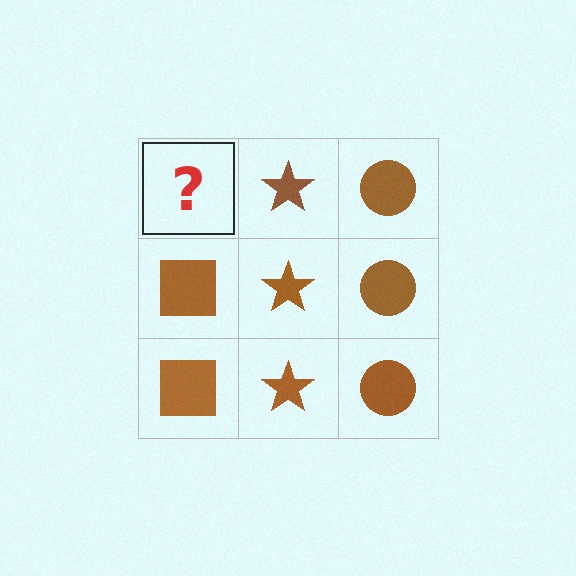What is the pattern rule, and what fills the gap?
The rule is that each column has a consistent shape. The gap should be filled with a brown square.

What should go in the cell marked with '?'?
The missing cell should contain a brown square.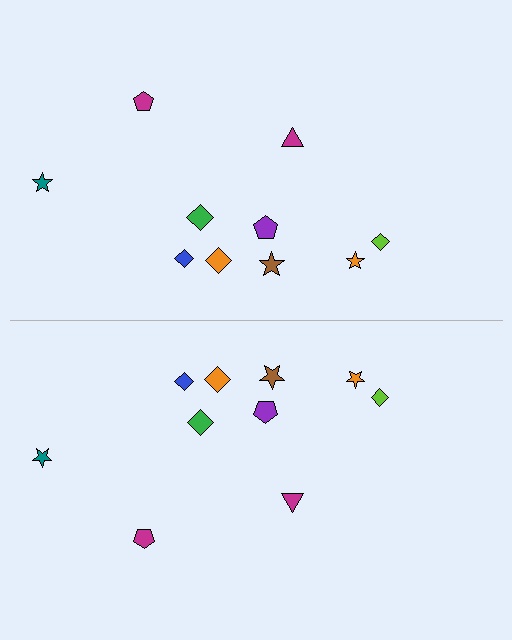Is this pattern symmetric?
Yes, this pattern has bilateral (reflection) symmetry.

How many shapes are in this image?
There are 20 shapes in this image.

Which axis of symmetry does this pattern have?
The pattern has a horizontal axis of symmetry running through the center of the image.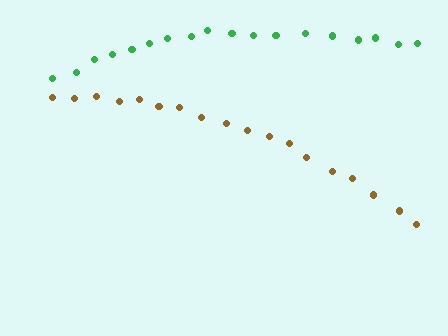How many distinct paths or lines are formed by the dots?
There are 2 distinct paths.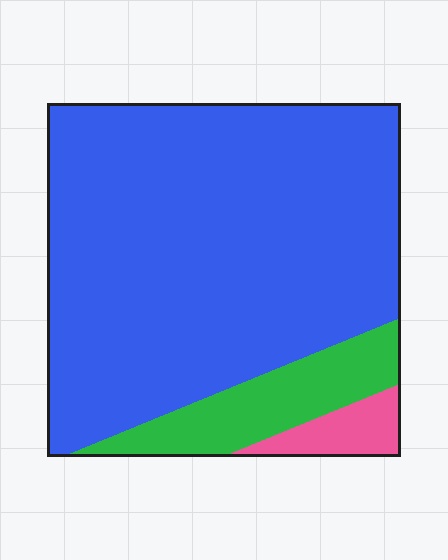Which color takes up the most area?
Blue, at roughly 80%.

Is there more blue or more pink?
Blue.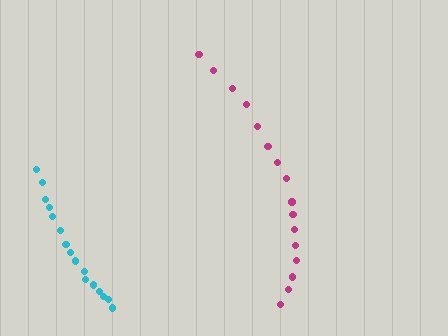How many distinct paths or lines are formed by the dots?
There are 2 distinct paths.